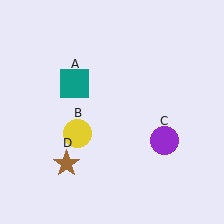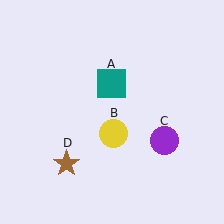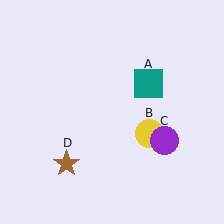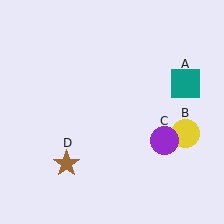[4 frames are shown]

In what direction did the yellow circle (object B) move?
The yellow circle (object B) moved right.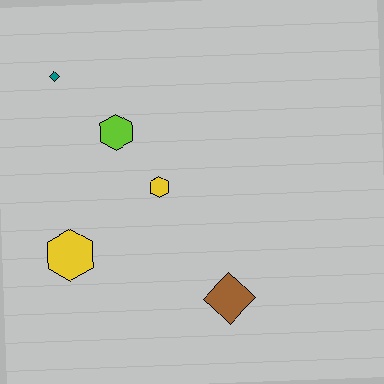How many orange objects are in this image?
There are no orange objects.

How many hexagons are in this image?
There are 3 hexagons.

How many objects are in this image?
There are 5 objects.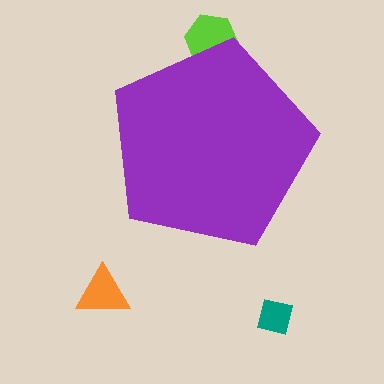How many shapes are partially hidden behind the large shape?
1 shape is partially hidden.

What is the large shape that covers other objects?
A purple pentagon.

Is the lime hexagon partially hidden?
Yes, the lime hexagon is partially hidden behind the purple pentagon.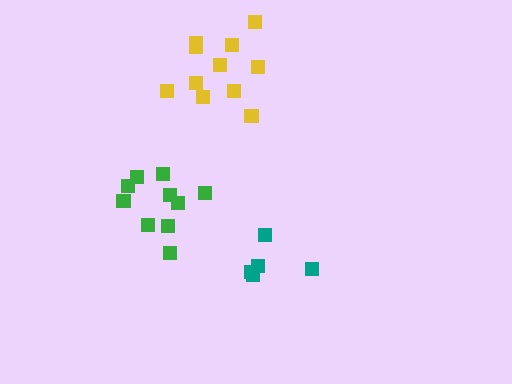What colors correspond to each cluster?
The clusters are colored: teal, yellow, green.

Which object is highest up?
The yellow cluster is topmost.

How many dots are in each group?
Group 1: 5 dots, Group 2: 11 dots, Group 3: 10 dots (26 total).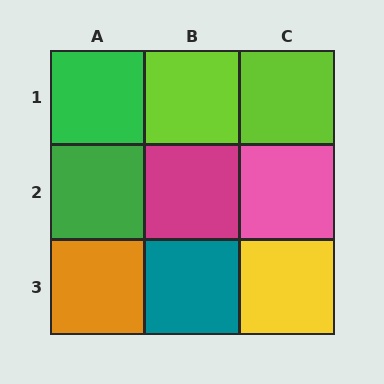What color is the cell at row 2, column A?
Green.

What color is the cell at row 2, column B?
Magenta.